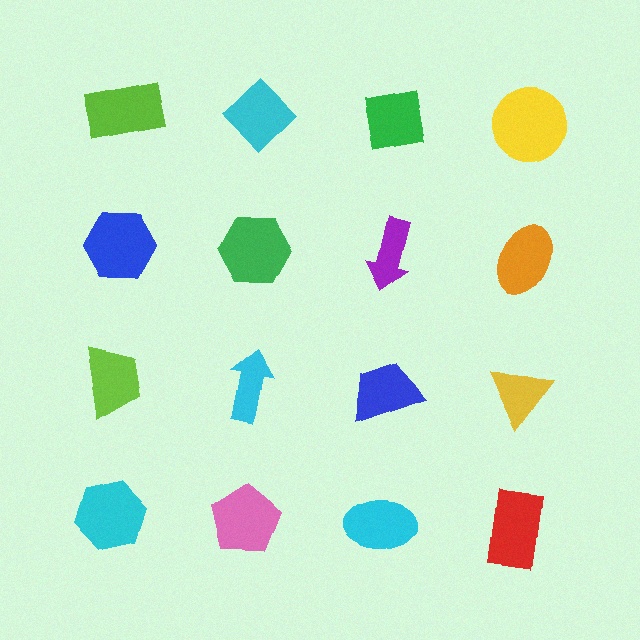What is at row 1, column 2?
A cyan diamond.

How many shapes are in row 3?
4 shapes.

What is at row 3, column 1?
A lime trapezoid.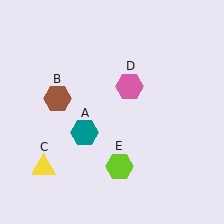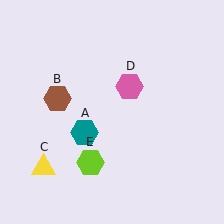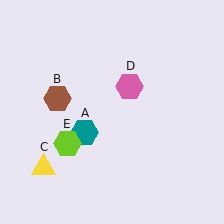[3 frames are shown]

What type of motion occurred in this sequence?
The lime hexagon (object E) rotated clockwise around the center of the scene.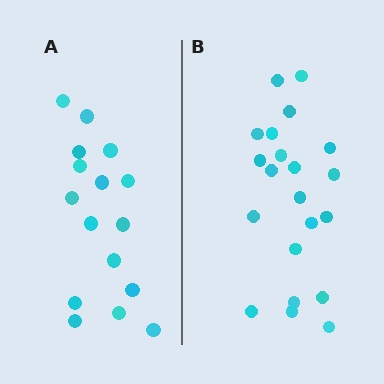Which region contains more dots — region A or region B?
Region B (the right region) has more dots.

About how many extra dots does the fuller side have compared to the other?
Region B has about 5 more dots than region A.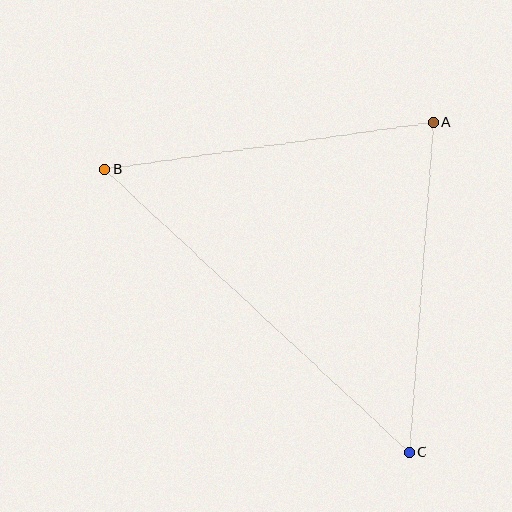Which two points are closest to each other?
Points A and C are closest to each other.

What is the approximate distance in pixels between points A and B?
The distance between A and B is approximately 332 pixels.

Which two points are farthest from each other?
Points B and C are farthest from each other.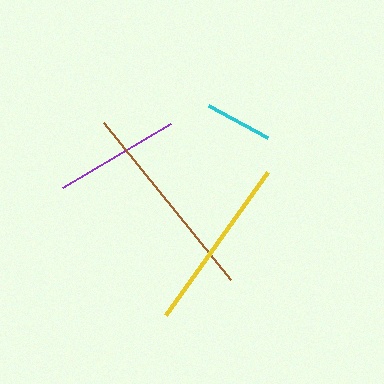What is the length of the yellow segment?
The yellow segment is approximately 176 pixels long.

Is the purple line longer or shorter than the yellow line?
The yellow line is longer than the purple line.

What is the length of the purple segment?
The purple segment is approximately 125 pixels long.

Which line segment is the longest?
The brown line is the longest at approximately 202 pixels.